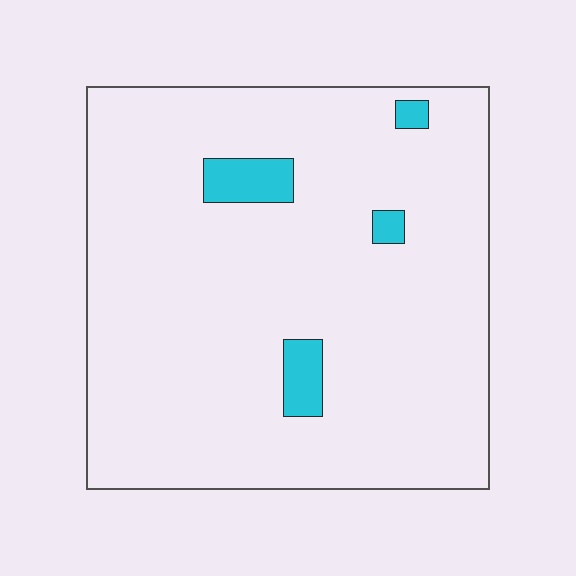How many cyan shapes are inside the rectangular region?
4.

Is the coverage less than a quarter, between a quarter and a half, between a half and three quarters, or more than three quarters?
Less than a quarter.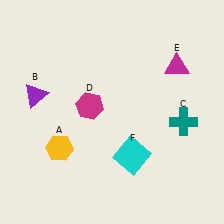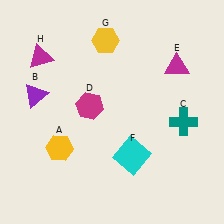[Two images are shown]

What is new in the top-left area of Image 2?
A magenta triangle (H) was added in the top-left area of Image 2.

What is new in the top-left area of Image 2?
A yellow hexagon (G) was added in the top-left area of Image 2.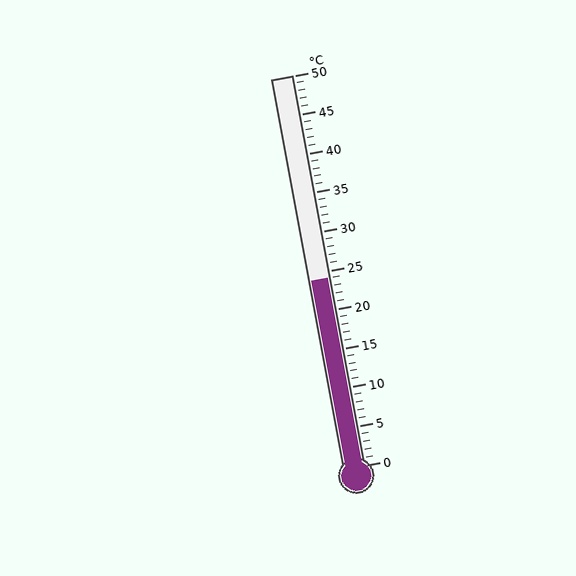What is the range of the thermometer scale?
The thermometer scale ranges from 0°C to 50°C.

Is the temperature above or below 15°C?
The temperature is above 15°C.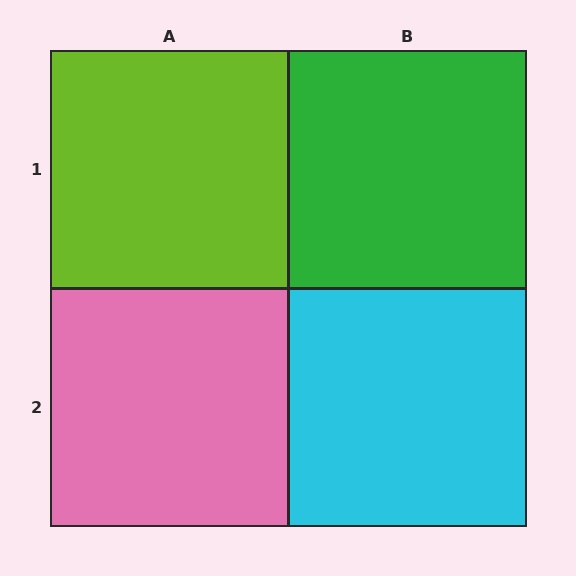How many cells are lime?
1 cell is lime.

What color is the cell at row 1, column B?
Green.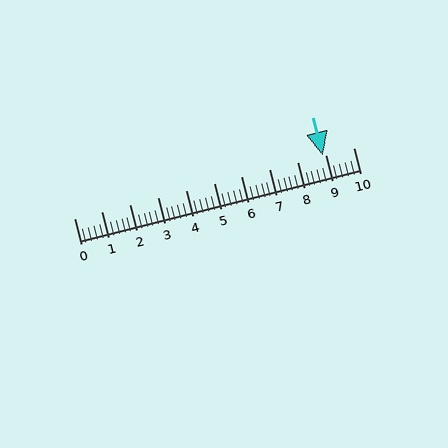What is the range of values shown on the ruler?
The ruler shows values from 0 to 10.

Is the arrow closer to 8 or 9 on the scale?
The arrow is closer to 9.